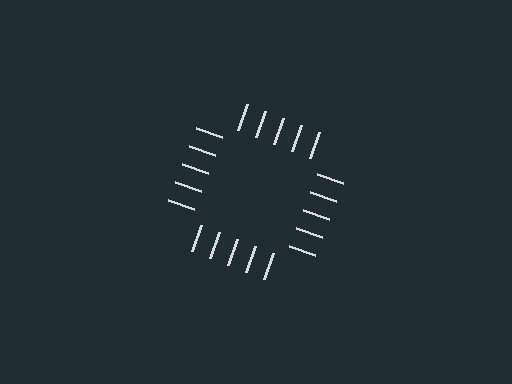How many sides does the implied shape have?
4 sides — the line-ends trace a square.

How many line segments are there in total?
20 — 5 along each of the 4 edges.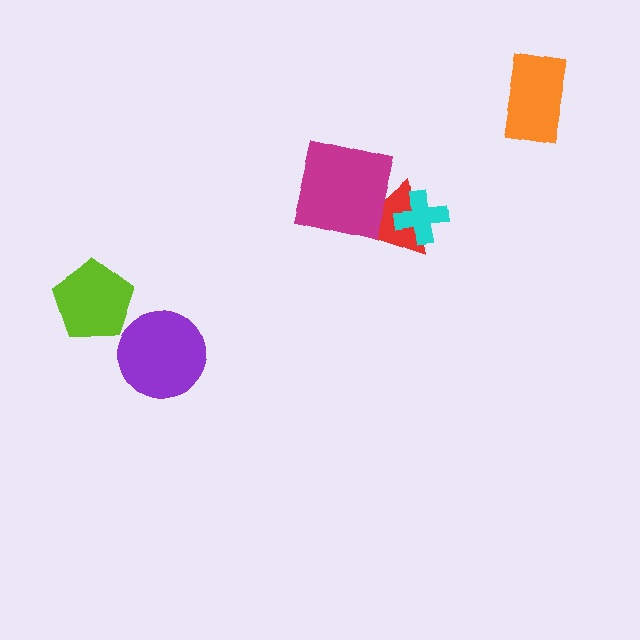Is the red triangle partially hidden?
Yes, it is partially covered by another shape.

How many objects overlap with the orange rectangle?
0 objects overlap with the orange rectangle.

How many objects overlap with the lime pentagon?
0 objects overlap with the lime pentagon.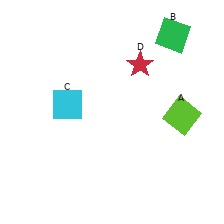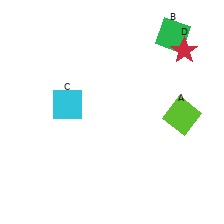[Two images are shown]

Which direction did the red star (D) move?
The red star (D) moved right.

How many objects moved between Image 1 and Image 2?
1 object moved between the two images.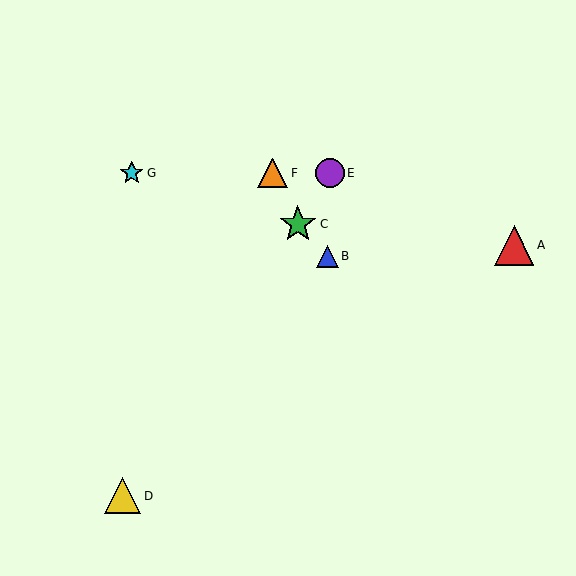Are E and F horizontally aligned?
Yes, both are at y≈173.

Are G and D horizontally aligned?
No, G is at y≈173 and D is at y≈496.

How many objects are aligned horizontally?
3 objects (E, F, G) are aligned horizontally.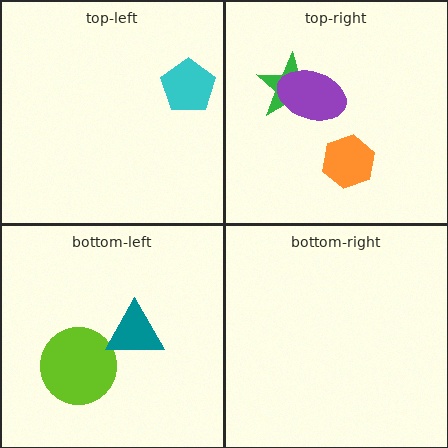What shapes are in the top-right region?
The green star, the purple ellipse, the orange hexagon.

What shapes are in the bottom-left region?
The lime circle, the teal triangle.